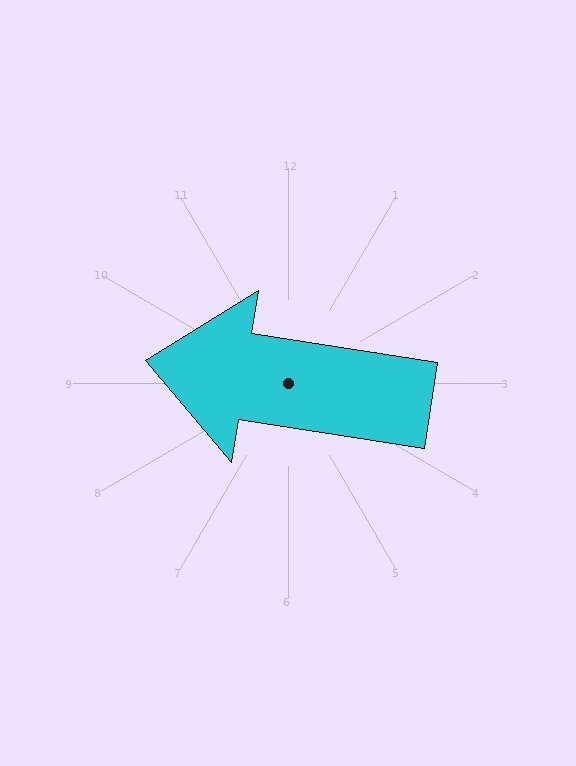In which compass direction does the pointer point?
West.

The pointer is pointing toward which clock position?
Roughly 9 o'clock.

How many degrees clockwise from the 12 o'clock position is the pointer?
Approximately 279 degrees.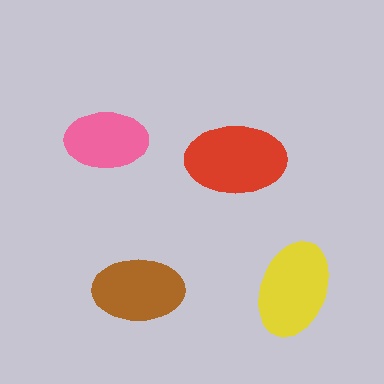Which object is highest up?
The pink ellipse is topmost.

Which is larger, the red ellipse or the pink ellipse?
The red one.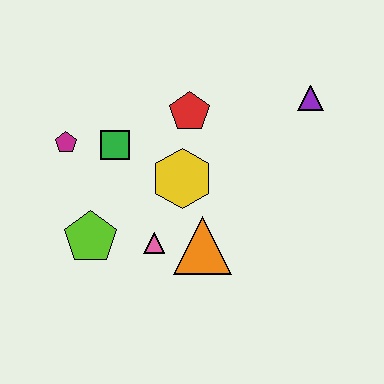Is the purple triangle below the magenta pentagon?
No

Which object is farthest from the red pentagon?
The lime pentagon is farthest from the red pentagon.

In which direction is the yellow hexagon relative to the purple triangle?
The yellow hexagon is to the left of the purple triangle.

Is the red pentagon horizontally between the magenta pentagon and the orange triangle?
Yes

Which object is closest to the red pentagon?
The yellow hexagon is closest to the red pentagon.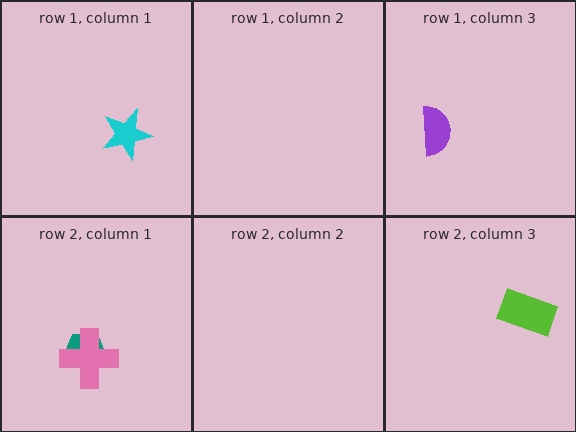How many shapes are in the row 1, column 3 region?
1.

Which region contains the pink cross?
The row 2, column 1 region.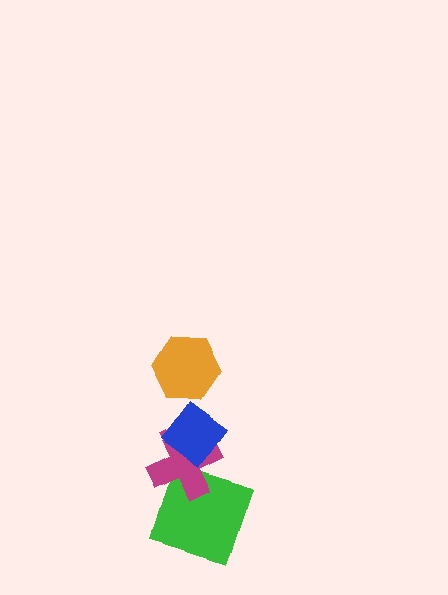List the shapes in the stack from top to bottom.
From top to bottom: the orange hexagon, the blue diamond, the magenta cross, the green square.